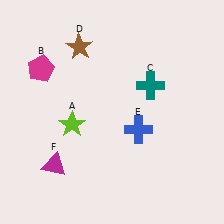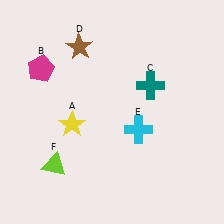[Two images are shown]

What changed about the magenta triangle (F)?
In Image 1, F is magenta. In Image 2, it changed to lime.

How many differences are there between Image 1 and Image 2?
There are 3 differences between the two images.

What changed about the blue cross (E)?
In Image 1, E is blue. In Image 2, it changed to cyan.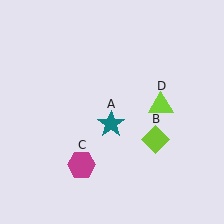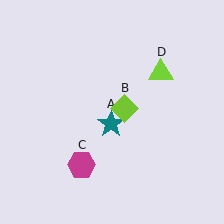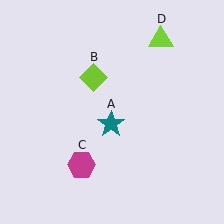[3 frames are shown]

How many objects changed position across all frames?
2 objects changed position: lime diamond (object B), lime triangle (object D).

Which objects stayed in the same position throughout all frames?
Teal star (object A) and magenta hexagon (object C) remained stationary.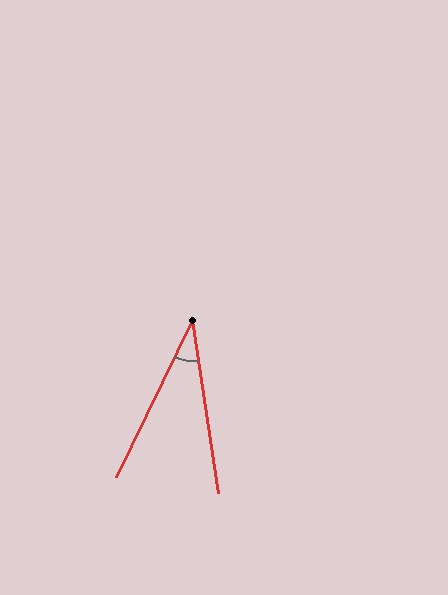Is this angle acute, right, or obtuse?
It is acute.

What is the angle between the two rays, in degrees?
Approximately 35 degrees.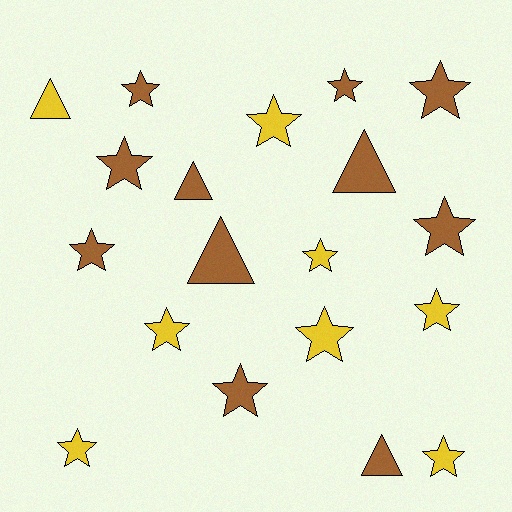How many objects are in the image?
There are 19 objects.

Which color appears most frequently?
Brown, with 11 objects.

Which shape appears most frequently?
Star, with 14 objects.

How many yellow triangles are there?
There is 1 yellow triangle.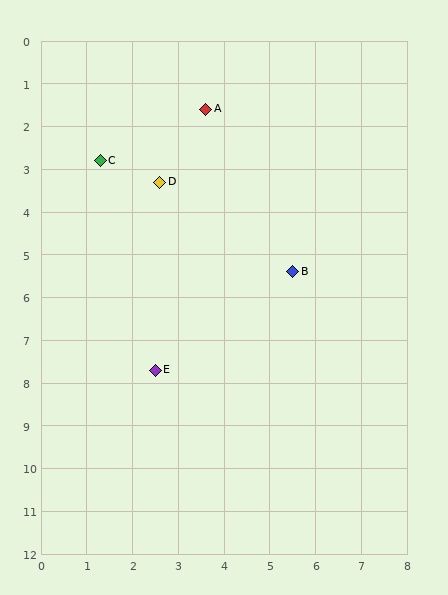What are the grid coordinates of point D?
Point D is at approximately (2.6, 3.3).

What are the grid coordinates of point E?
Point E is at approximately (2.5, 7.7).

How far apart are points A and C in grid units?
Points A and C are about 2.6 grid units apart.